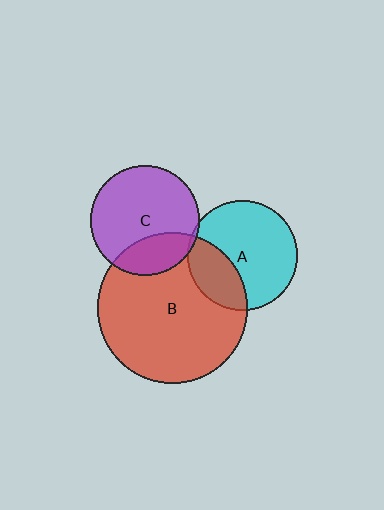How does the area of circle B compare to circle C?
Approximately 1.9 times.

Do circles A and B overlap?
Yes.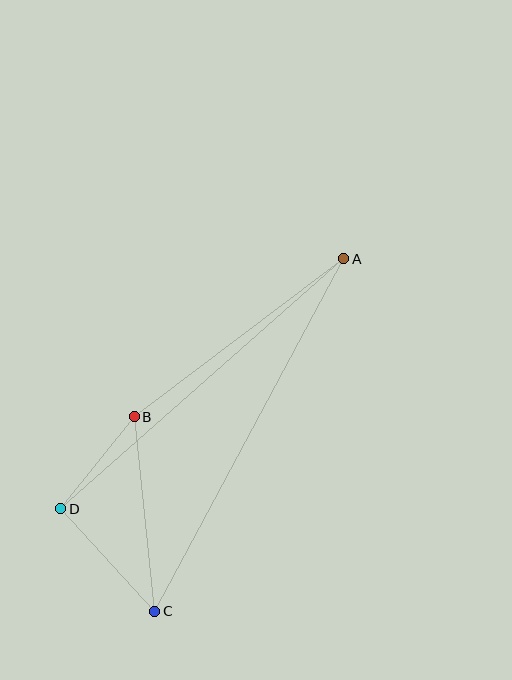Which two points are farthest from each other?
Points A and C are farthest from each other.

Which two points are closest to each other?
Points B and D are closest to each other.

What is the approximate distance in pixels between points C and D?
The distance between C and D is approximately 139 pixels.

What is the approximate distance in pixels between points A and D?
The distance between A and D is approximately 378 pixels.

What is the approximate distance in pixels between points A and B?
The distance between A and B is approximately 262 pixels.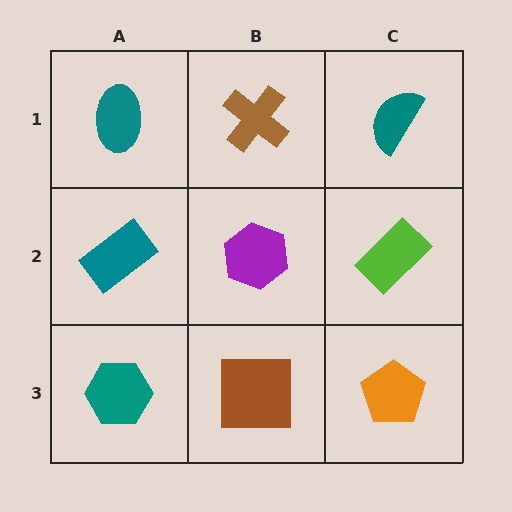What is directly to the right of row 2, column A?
A purple hexagon.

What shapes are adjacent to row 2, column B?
A brown cross (row 1, column B), a brown square (row 3, column B), a teal rectangle (row 2, column A), a lime rectangle (row 2, column C).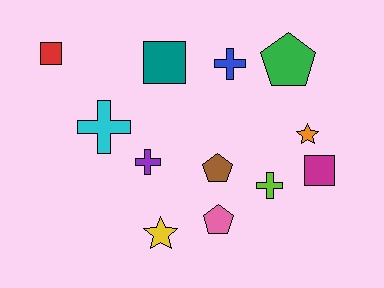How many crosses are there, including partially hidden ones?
There are 4 crosses.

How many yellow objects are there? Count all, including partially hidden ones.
There is 1 yellow object.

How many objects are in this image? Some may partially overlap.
There are 12 objects.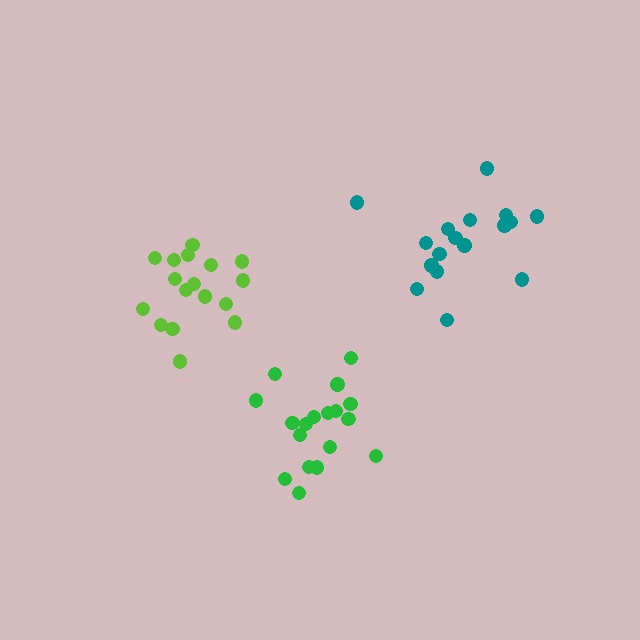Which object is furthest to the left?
The lime cluster is leftmost.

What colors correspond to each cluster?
The clusters are colored: green, lime, teal.